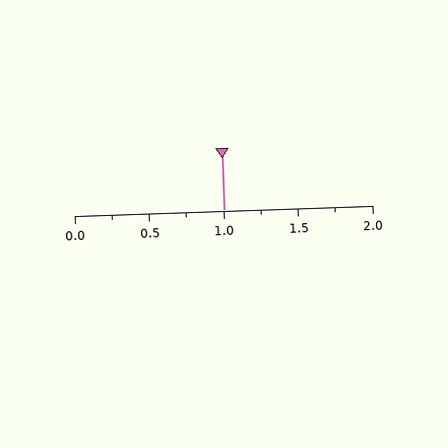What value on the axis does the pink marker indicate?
The marker indicates approximately 1.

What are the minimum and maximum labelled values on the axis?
The axis runs from 0.0 to 2.0.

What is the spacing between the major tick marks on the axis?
The major ticks are spaced 0.5 apart.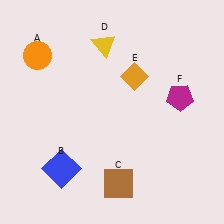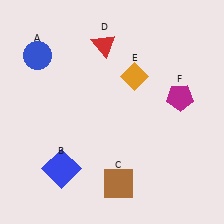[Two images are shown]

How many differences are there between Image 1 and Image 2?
There are 2 differences between the two images.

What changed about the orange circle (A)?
In Image 1, A is orange. In Image 2, it changed to blue.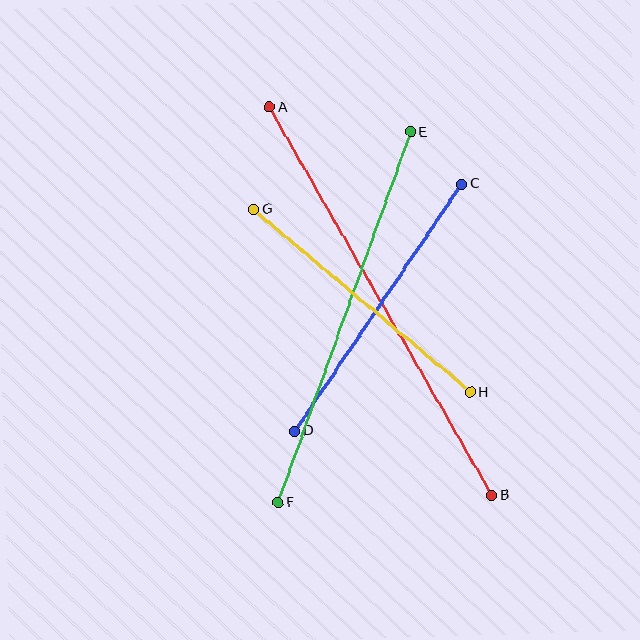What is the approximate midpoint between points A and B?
The midpoint is at approximately (381, 301) pixels.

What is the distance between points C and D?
The distance is approximately 298 pixels.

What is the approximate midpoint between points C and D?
The midpoint is at approximately (379, 308) pixels.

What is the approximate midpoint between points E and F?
The midpoint is at approximately (344, 317) pixels.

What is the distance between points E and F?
The distance is approximately 394 pixels.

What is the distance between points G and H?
The distance is approximately 284 pixels.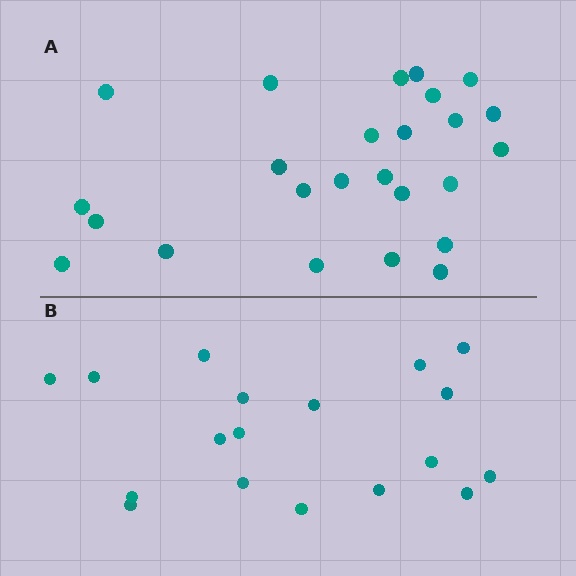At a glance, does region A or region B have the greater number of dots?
Region A (the top region) has more dots.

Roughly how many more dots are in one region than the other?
Region A has roughly 8 or so more dots than region B.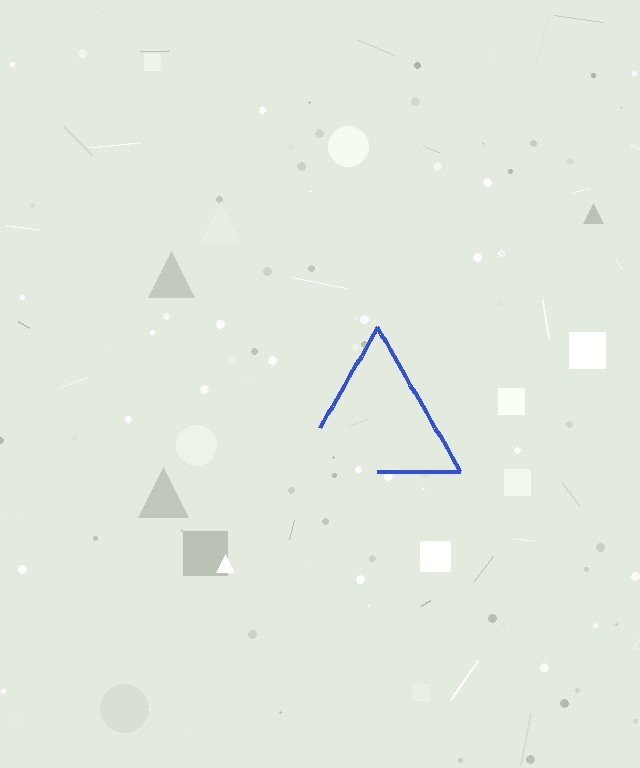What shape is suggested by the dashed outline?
The dashed outline suggests a triangle.